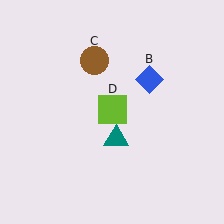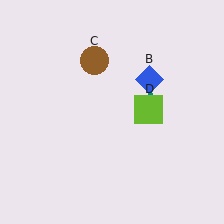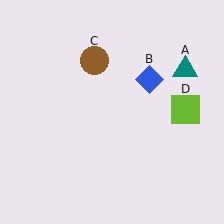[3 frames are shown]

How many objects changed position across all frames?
2 objects changed position: teal triangle (object A), lime square (object D).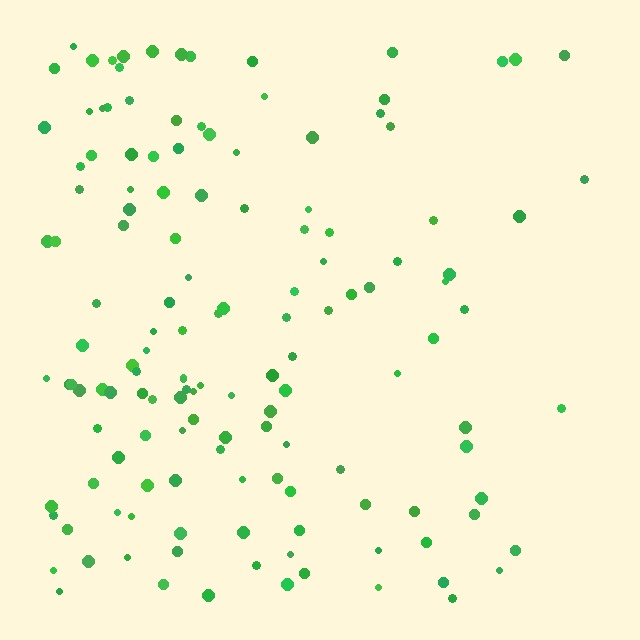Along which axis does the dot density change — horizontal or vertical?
Horizontal.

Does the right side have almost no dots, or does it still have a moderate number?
Still a moderate number, just noticeably fewer than the left.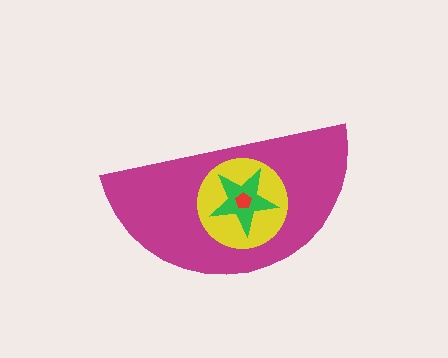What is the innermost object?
The red pentagon.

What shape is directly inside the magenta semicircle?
The yellow circle.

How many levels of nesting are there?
4.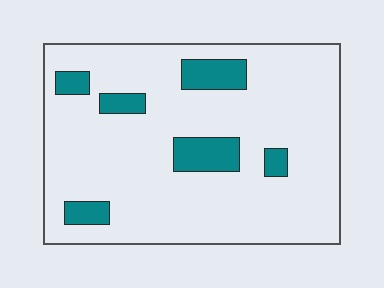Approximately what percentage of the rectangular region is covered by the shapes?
Approximately 15%.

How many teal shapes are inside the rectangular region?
6.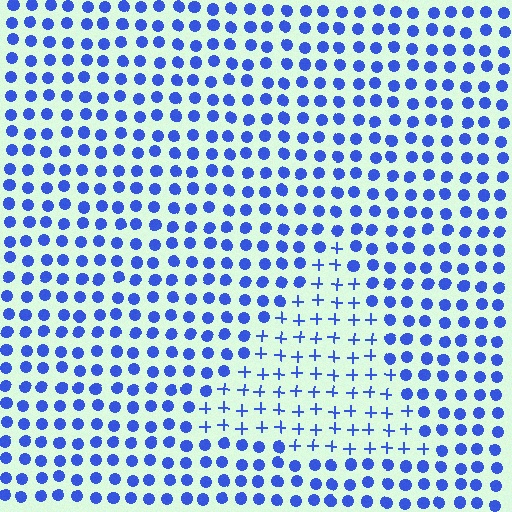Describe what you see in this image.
The image is filled with small blue elements arranged in a uniform grid. A triangle-shaped region contains plus signs, while the surrounding area contains circles. The boundary is defined purely by the change in element shape.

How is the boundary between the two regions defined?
The boundary is defined by a change in element shape: plus signs inside vs. circles outside. All elements share the same color and spacing.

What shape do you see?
I see a triangle.